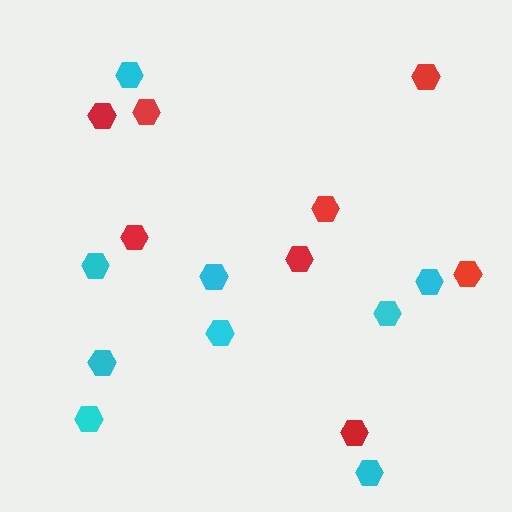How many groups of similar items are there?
There are 2 groups: one group of red hexagons (8) and one group of cyan hexagons (9).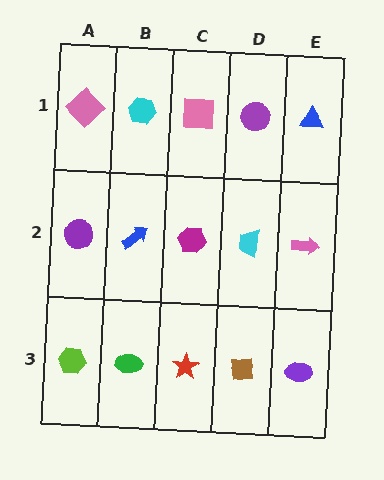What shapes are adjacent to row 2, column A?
A pink diamond (row 1, column A), a lime hexagon (row 3, column A), a blue arrow (row 2, column B).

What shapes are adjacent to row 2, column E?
A blue triangle (row 1, column E), a purple ellipse (row 3, column E), a cyan trapezoid (row 2, column D).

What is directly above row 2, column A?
A pink diamond.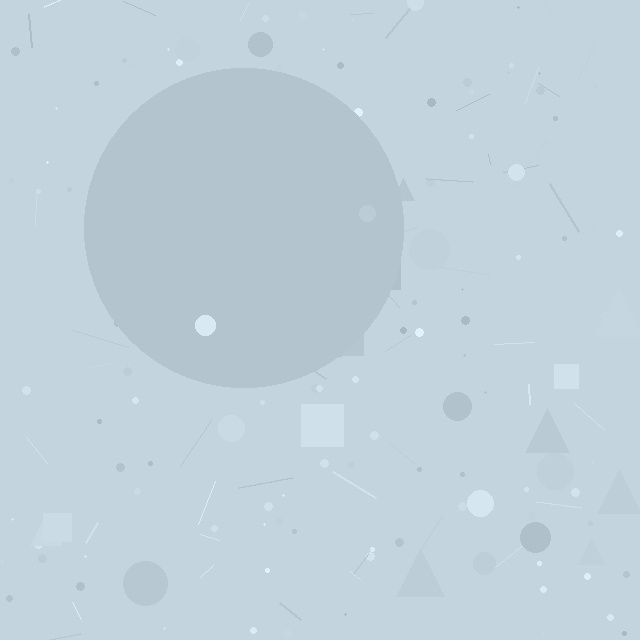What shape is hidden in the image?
A circle is hidden in the image.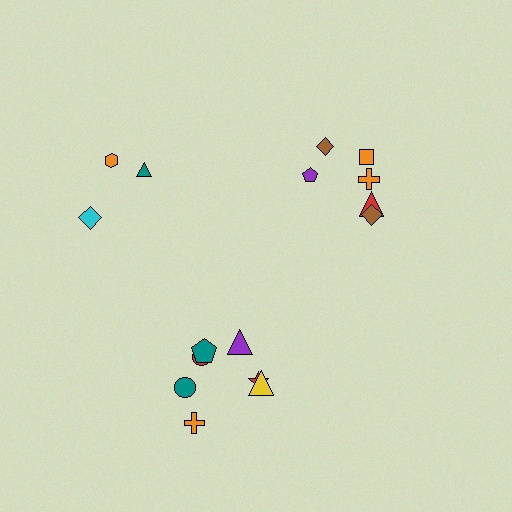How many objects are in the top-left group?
There are 3 objects.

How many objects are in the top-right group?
There are 6 objects.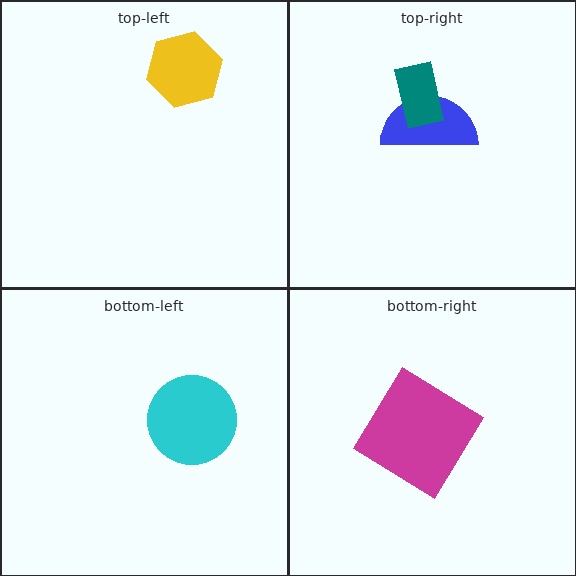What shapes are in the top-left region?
The yellow hexagon.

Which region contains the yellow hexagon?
The top-left region.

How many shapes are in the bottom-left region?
1.